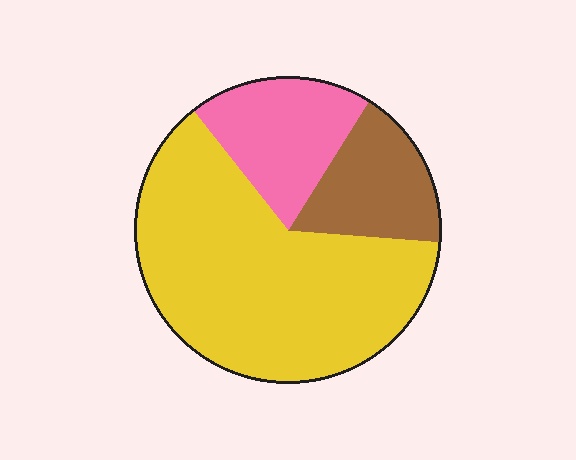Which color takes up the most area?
Yellow, at roughly 65%.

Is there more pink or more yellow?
Yellow.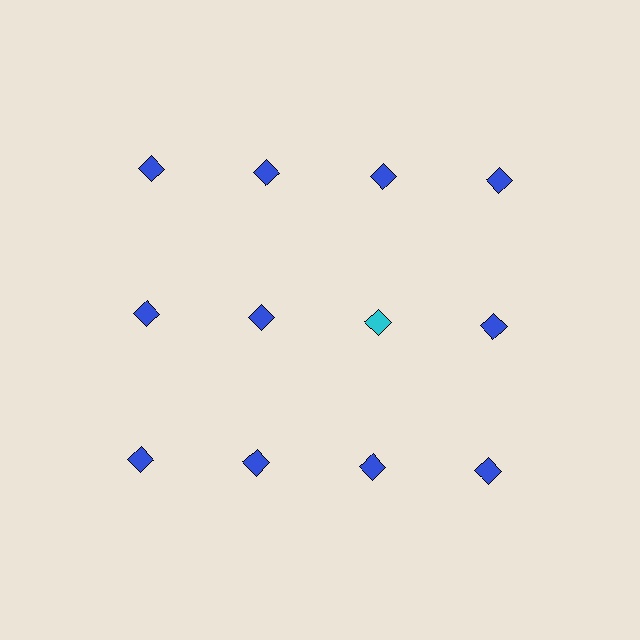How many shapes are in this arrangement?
There are 12 shapes arranged in a grid pattern.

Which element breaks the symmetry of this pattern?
The cyan diamond in the second row, center column breaks the symmetry. All other shapes are blue diamonds.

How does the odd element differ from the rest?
It has a different color: cyan instead of blue.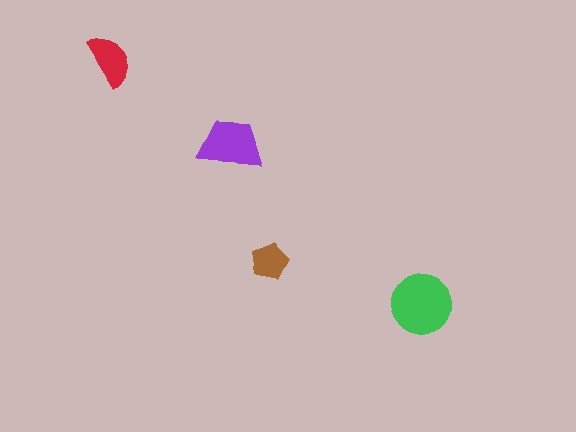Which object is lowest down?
The green circle is bottommost.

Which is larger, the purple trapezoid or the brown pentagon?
The purple trapezoid.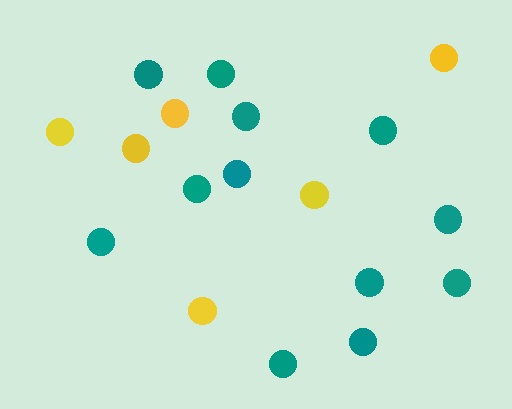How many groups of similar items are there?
There are 2 groups: one group of teal circles (12) and one group of yellow circles (6).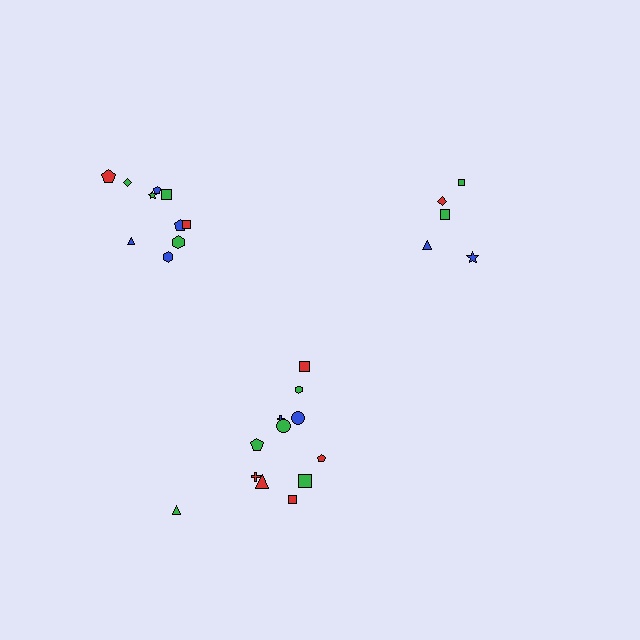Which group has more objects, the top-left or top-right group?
The top-left group.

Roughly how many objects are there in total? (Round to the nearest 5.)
Roughly 25 objects in total.